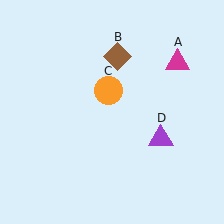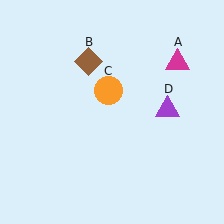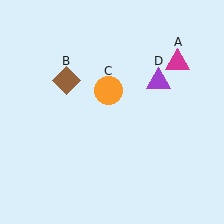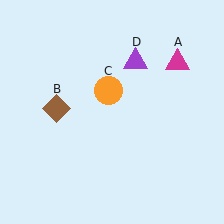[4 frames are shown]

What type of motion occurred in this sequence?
The brown diamond (object B), purple triangle (object D) rotated counterclockwise around the center of the scene.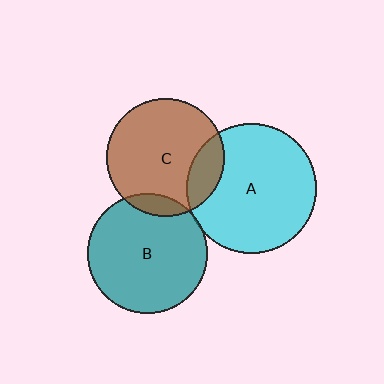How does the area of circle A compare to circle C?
Approximately 1.2 times.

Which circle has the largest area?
Circle A (cyan).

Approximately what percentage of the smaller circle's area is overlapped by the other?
Approximately 5%.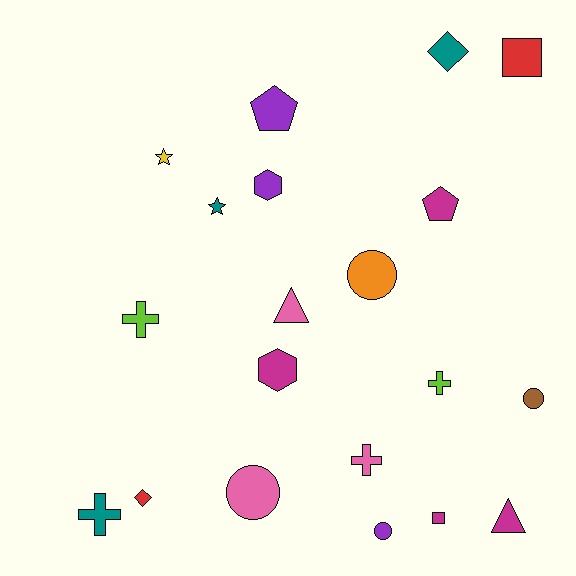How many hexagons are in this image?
There are 2 hexagons.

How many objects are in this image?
There are 20 objects.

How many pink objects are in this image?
There are 3 pink objects.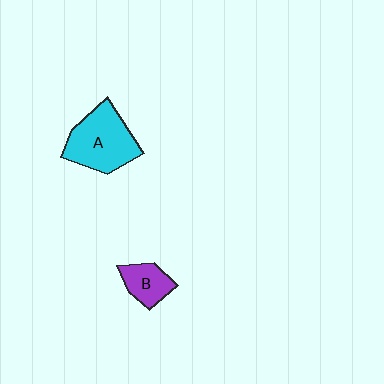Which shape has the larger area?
Shape A (cyan).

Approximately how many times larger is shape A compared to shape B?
Approximately 2.1 times.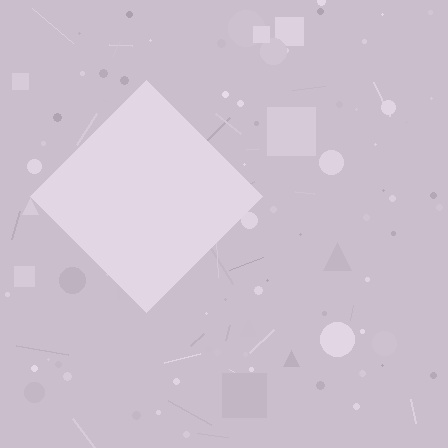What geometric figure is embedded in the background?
A diamond is embedded in the background.